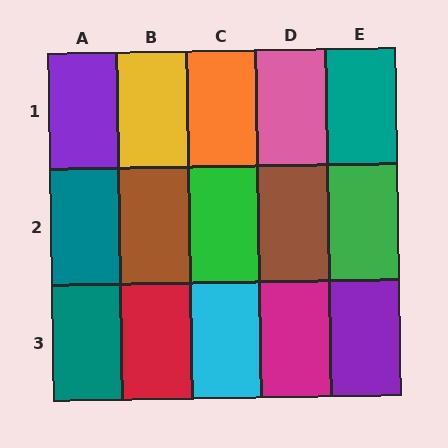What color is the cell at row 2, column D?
Brown.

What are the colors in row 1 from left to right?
Purple, yellow, orange, pink, teal.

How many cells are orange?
1 cell is orange.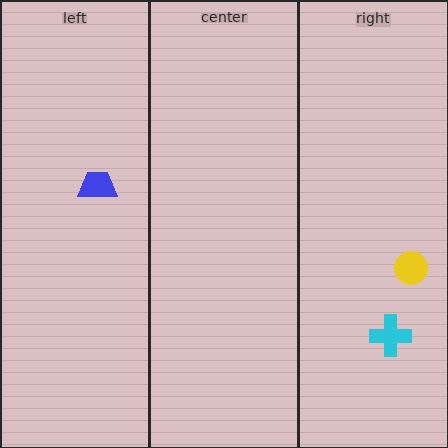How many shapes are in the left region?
1.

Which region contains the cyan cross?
The right region.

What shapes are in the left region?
The blue trapezoid.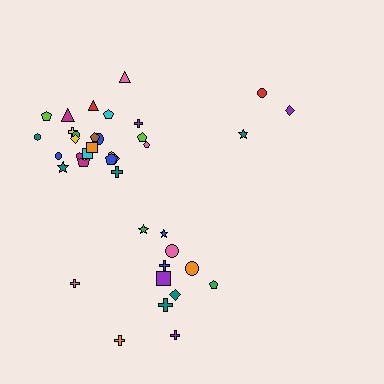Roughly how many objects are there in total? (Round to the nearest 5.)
Roughly 40 objects in total.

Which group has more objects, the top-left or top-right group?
The top-left group.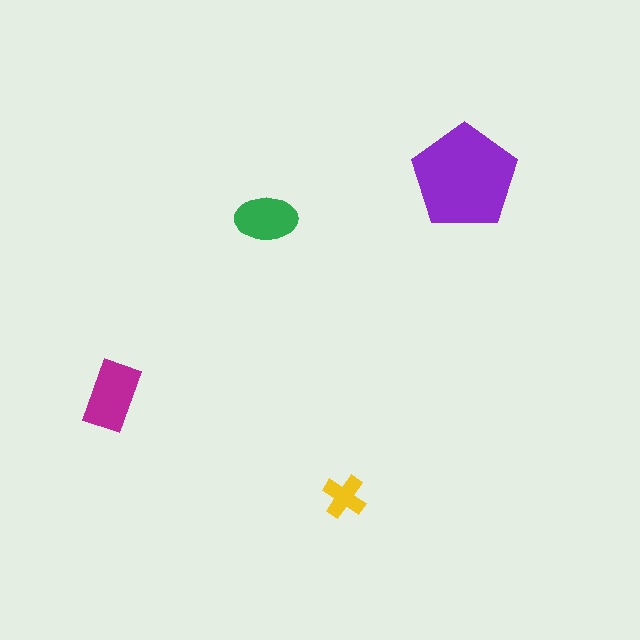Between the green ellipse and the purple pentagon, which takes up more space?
The purple pentagon.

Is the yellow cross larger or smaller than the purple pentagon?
Smaller.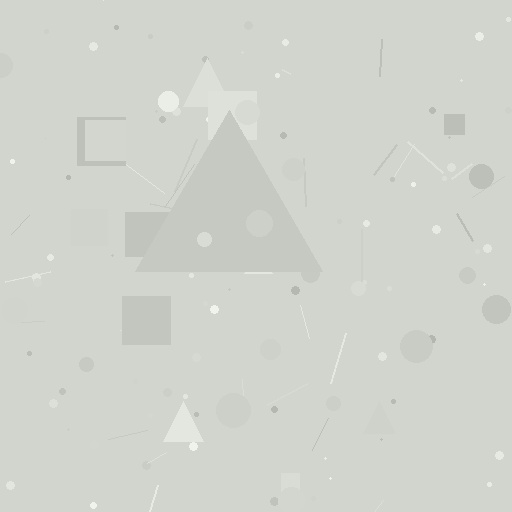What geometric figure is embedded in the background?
A triangle is embedded in the background.